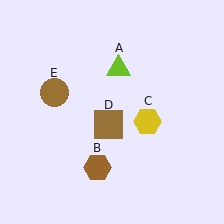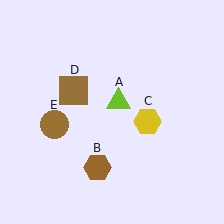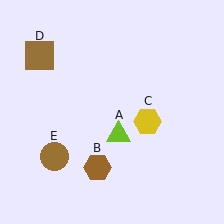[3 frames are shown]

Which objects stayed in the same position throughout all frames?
Brown hexagon (object B) and yellow hexagon (object C) remained stationary.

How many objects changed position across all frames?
3 objects changed position: lime triangle (object A), brown square (object D), brown circle (object E).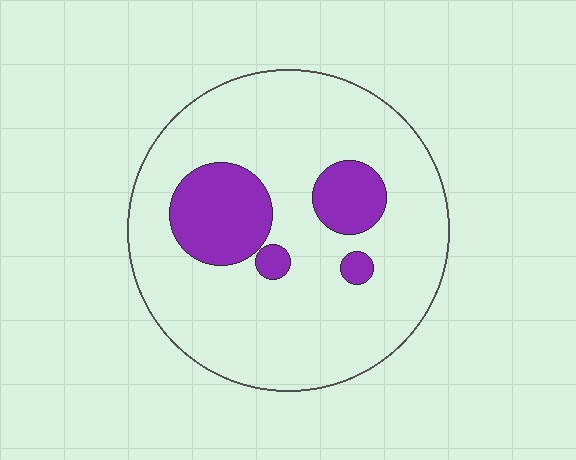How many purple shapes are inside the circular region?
4.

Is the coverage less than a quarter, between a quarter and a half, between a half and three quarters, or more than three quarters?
Less than a quarter.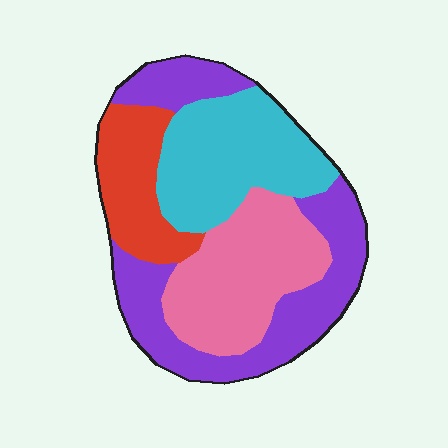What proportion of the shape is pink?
Pink covers 26% of the shape.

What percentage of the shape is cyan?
Cyan takes up between a sixth and a third of the shape.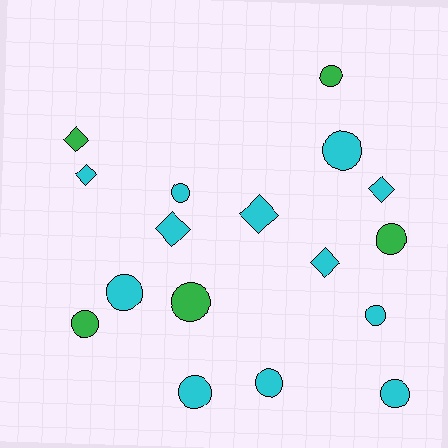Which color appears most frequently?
Cyan, with 12 objects.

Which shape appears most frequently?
Circle, with 11 objects.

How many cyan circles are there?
There are 7 cyan circles.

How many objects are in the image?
There are 17 objects.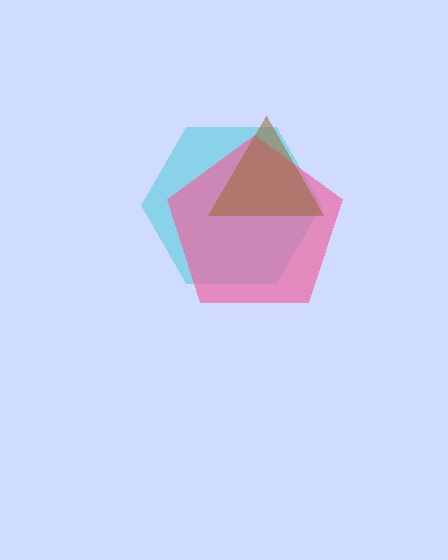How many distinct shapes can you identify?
There are 3 distinct shapes: a cyan hexagon, a pink pentagon, a brown triangle.